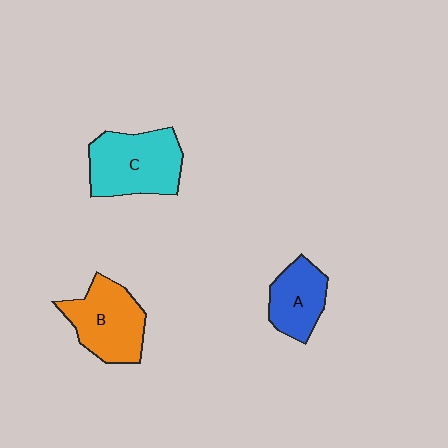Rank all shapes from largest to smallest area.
From largest to smallest: C (cyan), B (orange), A (blue).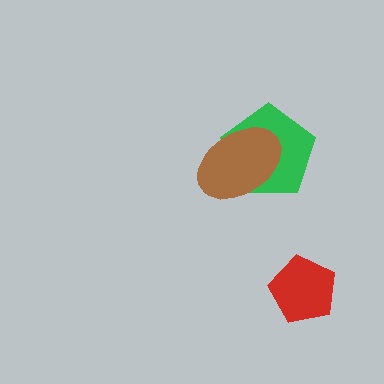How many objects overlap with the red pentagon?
0 objects overlap with the red pentagon.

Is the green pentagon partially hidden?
Yes, it is partially covered by another shape.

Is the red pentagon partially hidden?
No, no other shape covers it.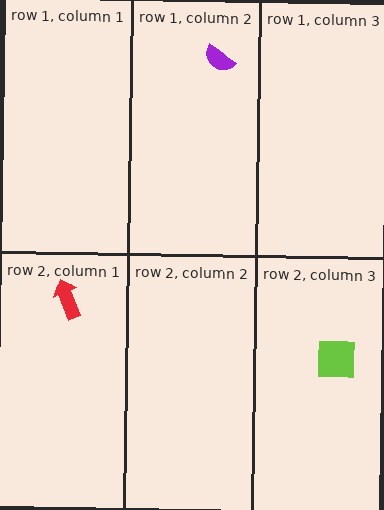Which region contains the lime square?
The row 2, column 3 region.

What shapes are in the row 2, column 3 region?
The lime square.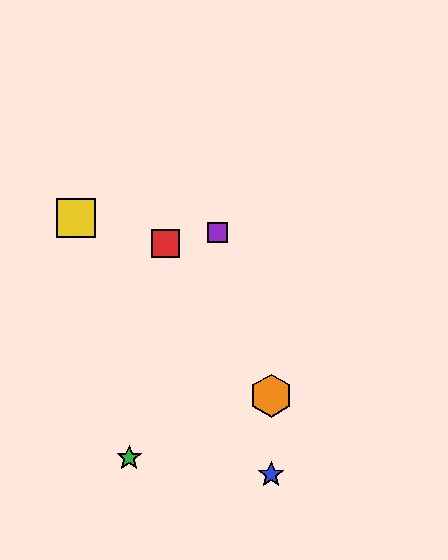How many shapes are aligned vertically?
2 shapes (the blue star, the orange hexagon) are aligned vertically.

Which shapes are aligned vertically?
The blue star, the orange hexagon are aligned vertically.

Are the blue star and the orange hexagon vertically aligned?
Yes, both are at x≈271.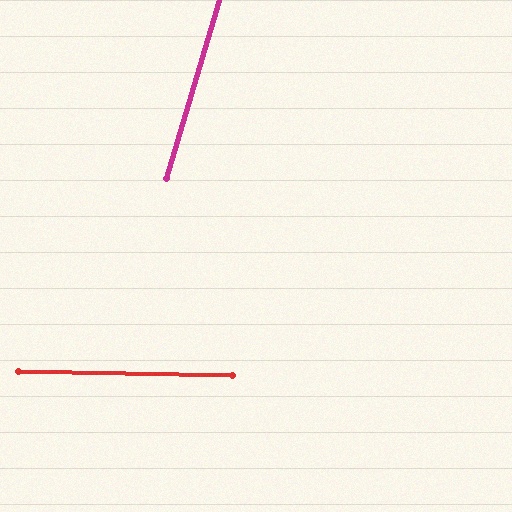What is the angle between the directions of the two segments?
Approximately 75 degrees.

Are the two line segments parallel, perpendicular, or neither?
Neither parallel nor perpendicular — they differ by about 75°.